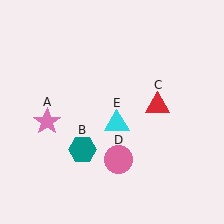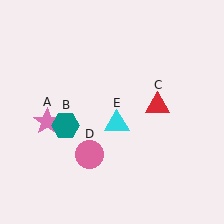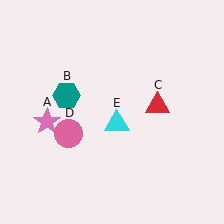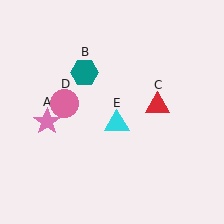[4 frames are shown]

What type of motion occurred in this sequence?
The teal hexagon (object B), pink circle (object D) rotated clockwise around the center of the scene.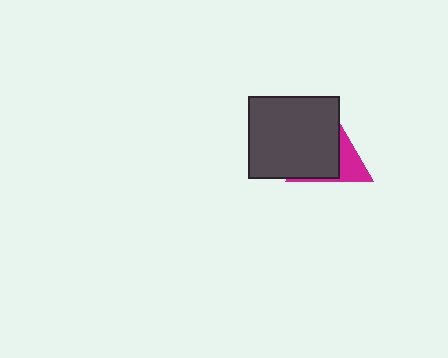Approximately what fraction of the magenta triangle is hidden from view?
Roughly 67% of the magenta triangle is hidden behind the dark gray rectangle.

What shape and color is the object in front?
The object in front is a dark gray rectangle.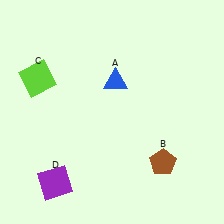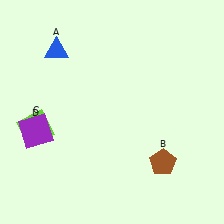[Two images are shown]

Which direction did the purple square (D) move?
The purple square (D) moved up.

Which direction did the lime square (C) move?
The lime square (C) moved down.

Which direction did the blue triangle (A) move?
The blue triangle (A) moved left.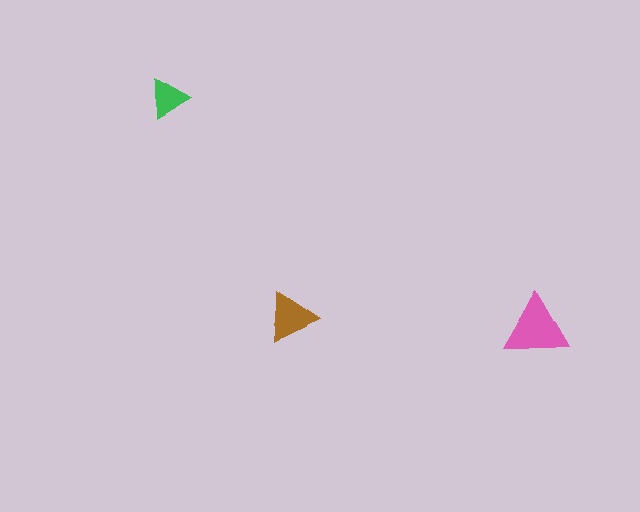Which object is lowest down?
The pink triangle is bottommost.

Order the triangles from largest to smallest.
the pink one, the brown one, the green one.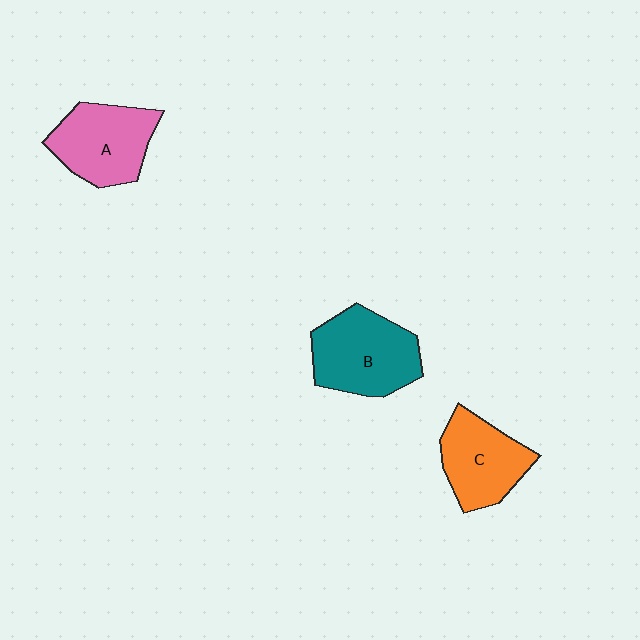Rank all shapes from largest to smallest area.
From largest to smallest: B (teal), A (pink), C (orange).